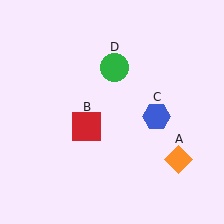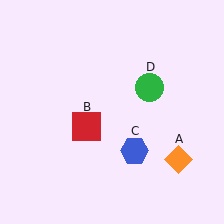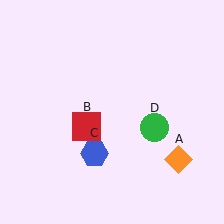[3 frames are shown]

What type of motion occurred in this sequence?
The blue hexagon (object C), green circle (object D) rotated clockwise around the center of the scene.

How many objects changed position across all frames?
2 objects changed position: blue hexagon (object C), green circle (object D).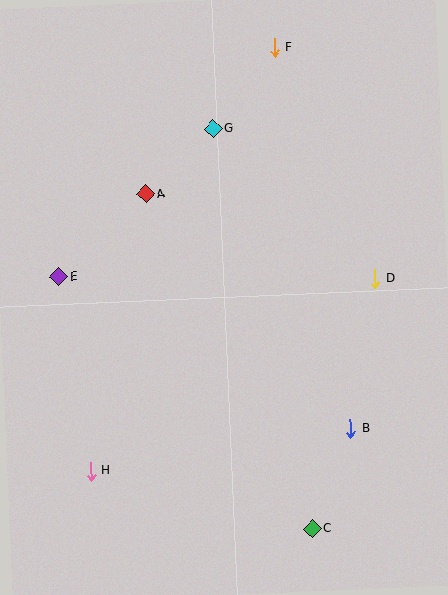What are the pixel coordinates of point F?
Point F is at (274, 47).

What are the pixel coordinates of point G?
Point G is at (213, 128).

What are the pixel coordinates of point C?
Point C is at (312, 529).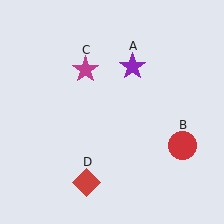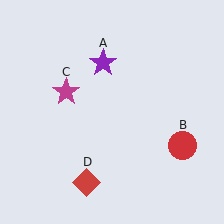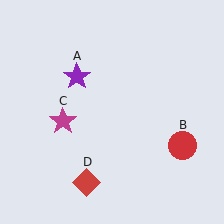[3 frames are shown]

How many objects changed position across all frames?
2 objects changed position: purple star (object A), magenta star (object C).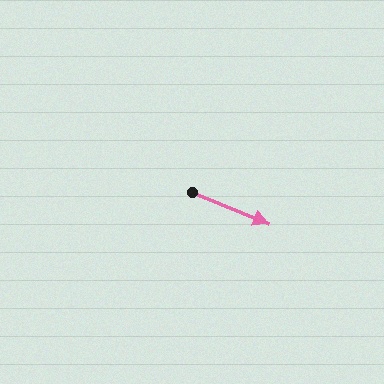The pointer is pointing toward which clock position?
Roughly 4 o'clock.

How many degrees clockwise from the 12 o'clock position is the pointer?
Approximately 112 degrees.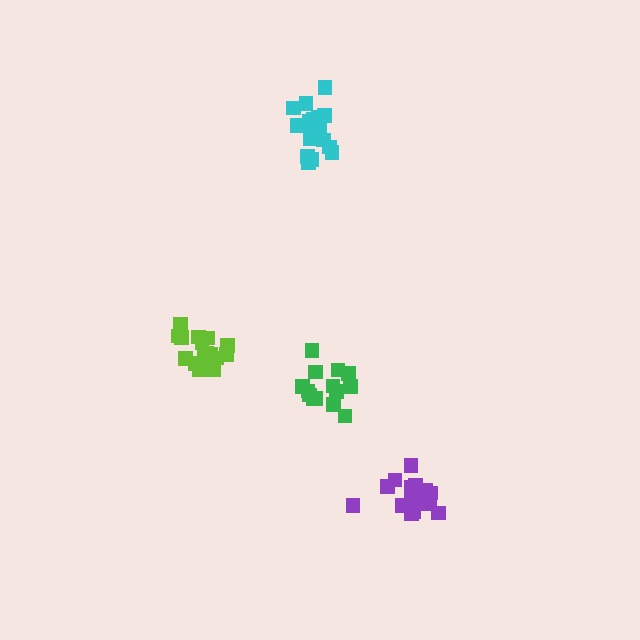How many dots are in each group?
Group 1: 17 dots, Group 2: 17 dots, Group 3: 17 dots, Group 4: 14 dots (65 total).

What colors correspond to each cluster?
The clusters are colored: lime, cyan, purple, green.